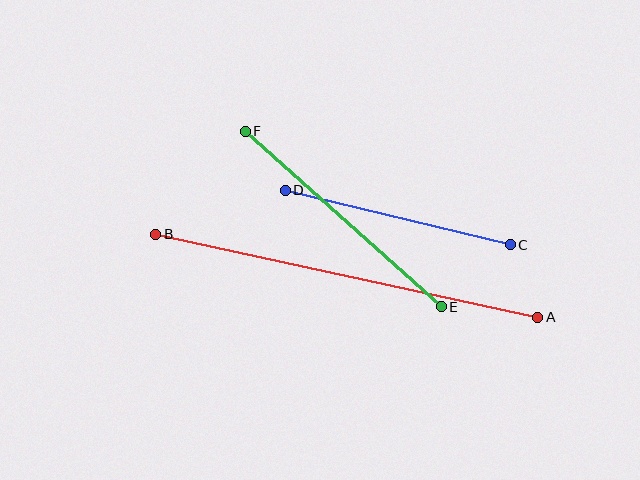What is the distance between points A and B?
The distance is approximately 390 pixels.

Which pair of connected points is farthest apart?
Points A and B are farthest apart.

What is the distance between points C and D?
The distance is approximately 232 pixels.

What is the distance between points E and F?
The distance is approximately 263 pixels.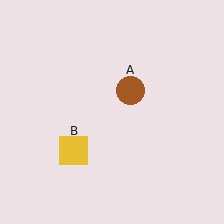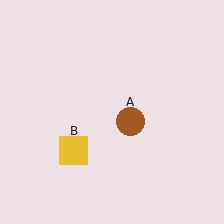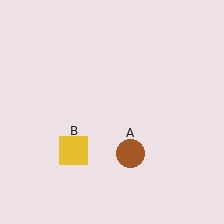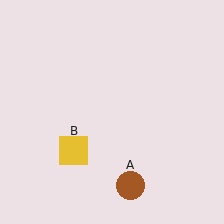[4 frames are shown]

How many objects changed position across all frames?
1 object changed position: brown circle (object A).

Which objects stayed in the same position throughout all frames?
Yellow square (object B) remained stationary.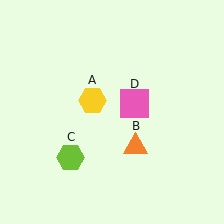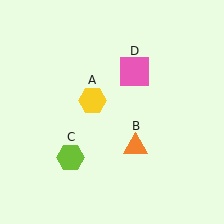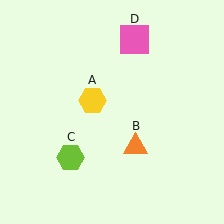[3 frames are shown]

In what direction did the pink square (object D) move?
The pink square (object D) moved up.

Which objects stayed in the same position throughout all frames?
Yellow hexagon (object A) and orange triangle (object B) and lime hexagon (object C) remained stationary.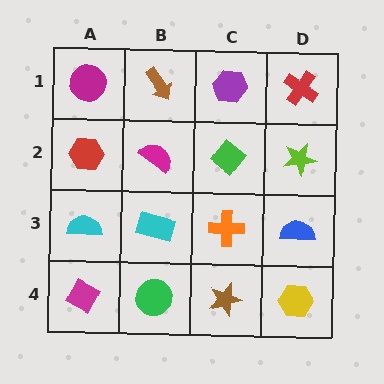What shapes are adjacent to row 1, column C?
A green diamond (row 2, column C), a brown arrow (row 1, column B), a red cross (row 1, column D).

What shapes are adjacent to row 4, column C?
An orange cross (row 3, column C), a green circle (row 4, column B), a yellow hexagon (row 4, column D).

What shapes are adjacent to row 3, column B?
A magenta semicircle (row 2, column B), a green circle (row 4, column B), a cyan semicircle (row 3, column A), an orange cross (row 3, column C).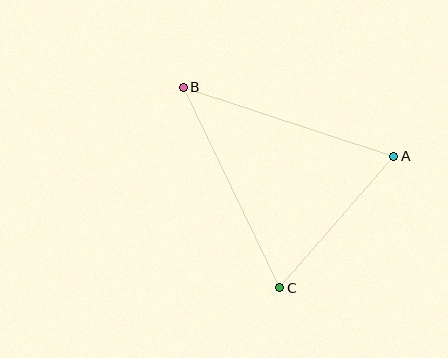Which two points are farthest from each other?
Points B and C are farthest from each other.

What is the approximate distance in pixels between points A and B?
The distance between A and B is approximately 221 pixels.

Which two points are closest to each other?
Points A and C are closest to each other.